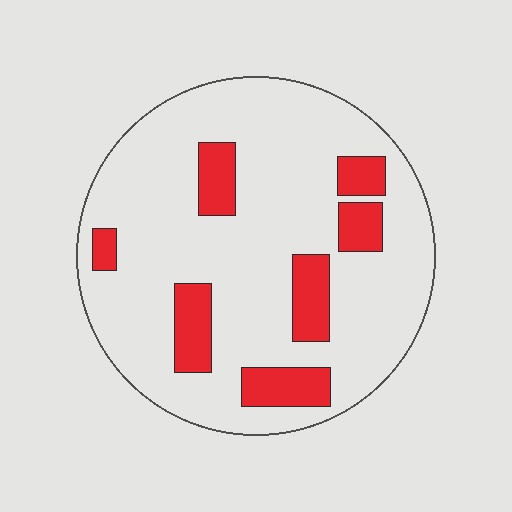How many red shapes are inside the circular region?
7.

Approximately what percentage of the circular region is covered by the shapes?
Approximately 20%.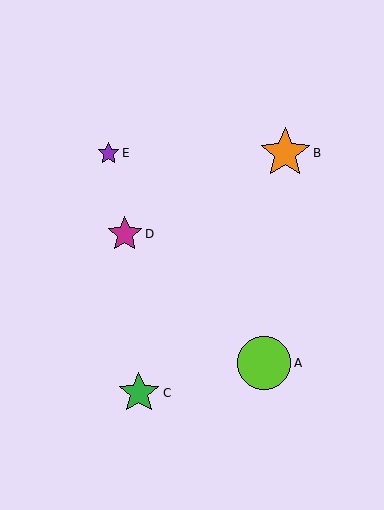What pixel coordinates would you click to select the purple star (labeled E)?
Click at (109, 153) to select the purple star E.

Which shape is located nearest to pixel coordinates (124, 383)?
The green star (labeled C) at (139, 393) is nearest to that location.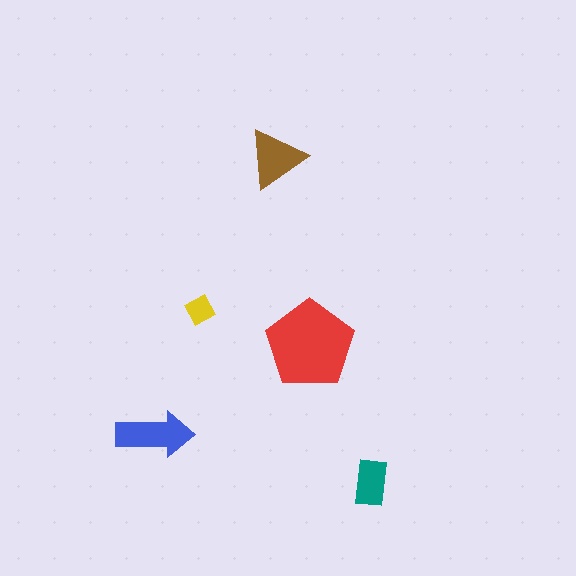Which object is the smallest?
The yellow diamond.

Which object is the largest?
The red pentagon.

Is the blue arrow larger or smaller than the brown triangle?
Larger.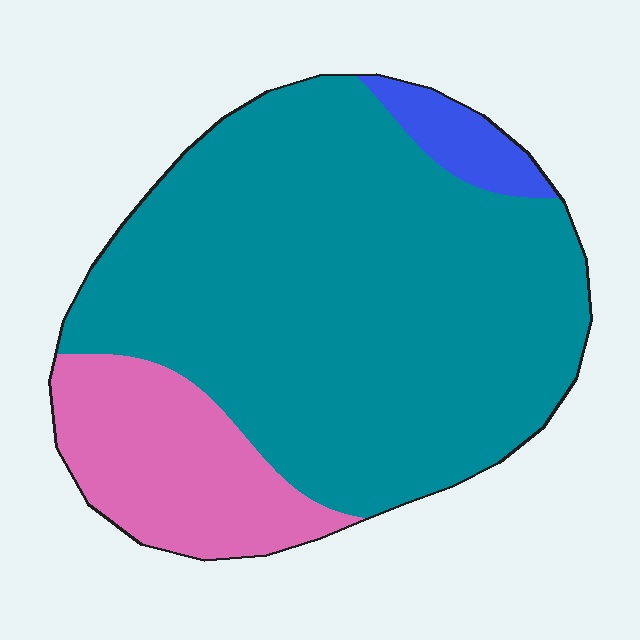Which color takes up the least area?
Blue, at roughly 5%.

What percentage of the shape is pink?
Pink covers 19% of the shape.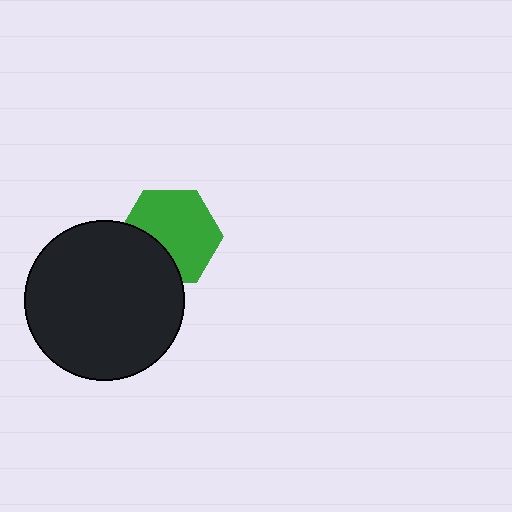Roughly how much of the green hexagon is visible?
Most of it is visible (roughly 70%).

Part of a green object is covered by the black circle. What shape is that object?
It is a hexagon.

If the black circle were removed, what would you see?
You would see the complete green hexagon.